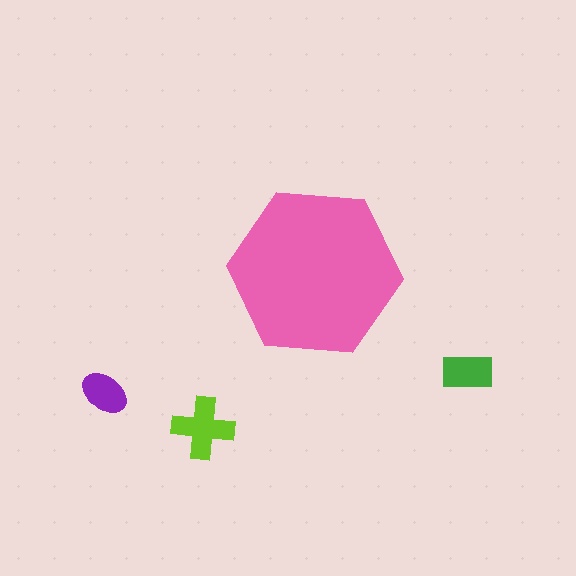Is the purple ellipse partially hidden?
No, the purple ellipse is fully visible.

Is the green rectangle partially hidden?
No, the green rectangle is fully visible.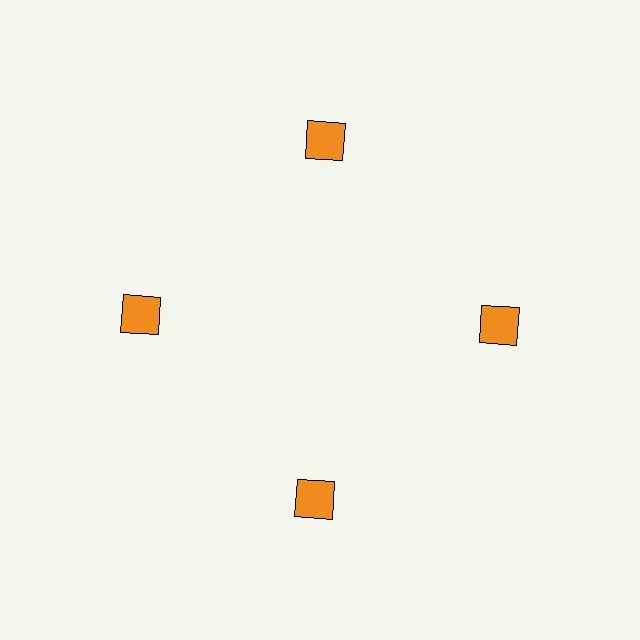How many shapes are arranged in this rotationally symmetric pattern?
There are 4 shapes, arranged in 4 groups of 1.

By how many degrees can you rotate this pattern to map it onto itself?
The pattern maps onto itself every 90 degrees of rotation.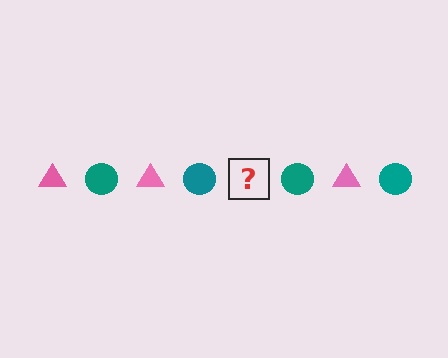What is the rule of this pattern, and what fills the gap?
The rule is that the pattern alternates between pink triangle and teal circle. The gap should be filled with a pink triangle.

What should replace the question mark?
The question mark should be replaced with a pink triangle.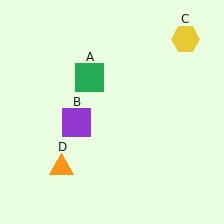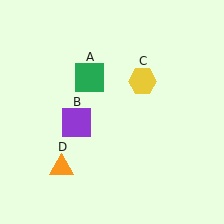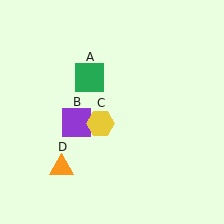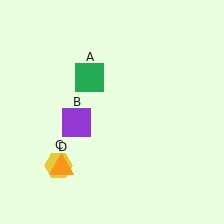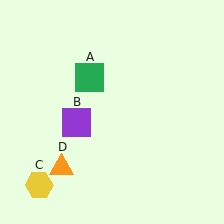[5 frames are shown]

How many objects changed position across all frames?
1 object changed position: yellow hexagon (object C).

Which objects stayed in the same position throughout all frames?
Green square (object A) and purple square (object B) and orange triangle (object D) remained stationary.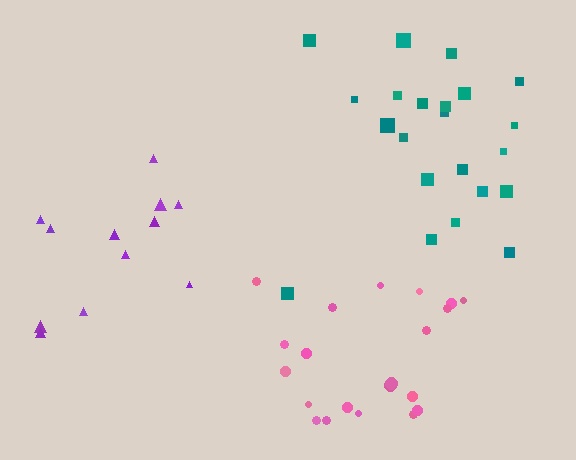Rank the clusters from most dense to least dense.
teal, pink, purple.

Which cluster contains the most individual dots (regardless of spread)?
Teal (22).